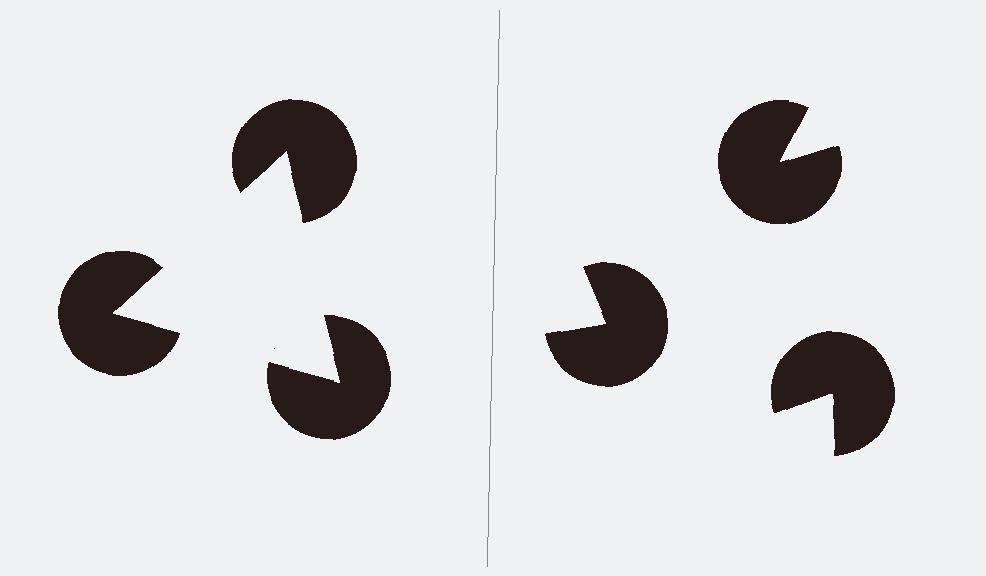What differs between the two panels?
The pac-man discs are positioned identically on both sides; only the wedge orientations differ. On the left they align to a triangle; on the right they are misaligned.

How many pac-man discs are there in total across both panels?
6 — 3 on each side.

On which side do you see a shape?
An illusory triangle appears on the left side. On the right side the wedge cuts are rotated, so no coherent shape forms.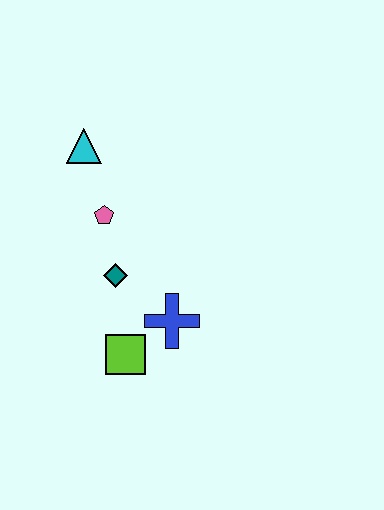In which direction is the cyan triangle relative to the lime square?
The cyan triangle is above the lime square.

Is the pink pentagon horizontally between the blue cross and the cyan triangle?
Yes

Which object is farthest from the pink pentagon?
The lime square is farthest from the pink pentagon.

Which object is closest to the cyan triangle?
The pink pentagon is closest to the cyan triangle.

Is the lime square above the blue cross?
No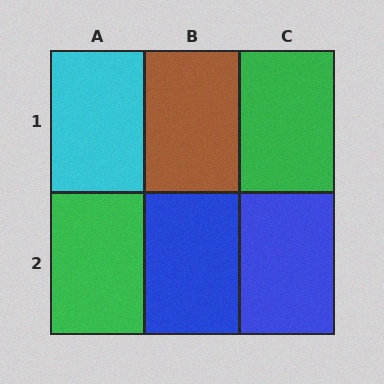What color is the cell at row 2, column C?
Blue.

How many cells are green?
2 cells are green.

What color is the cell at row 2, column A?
Green.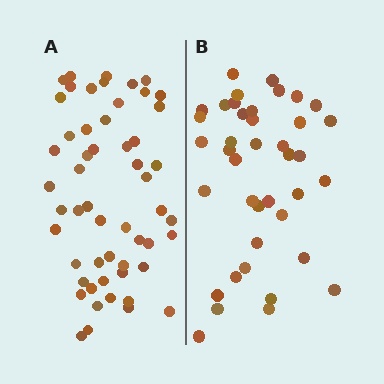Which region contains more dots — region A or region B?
Region A (the left region) has more dots.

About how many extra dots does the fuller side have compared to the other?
Region A has approximately 15 more dots than region B.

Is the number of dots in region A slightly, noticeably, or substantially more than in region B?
Region A has noticeably more, but not dramatically so. The ratio is roughly 1.4 to 1.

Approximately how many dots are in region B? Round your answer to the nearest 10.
About 40 dots.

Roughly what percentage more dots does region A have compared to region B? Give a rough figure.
About 35% more.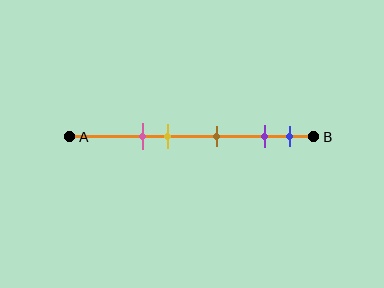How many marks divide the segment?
There are 5 marks dividing the segment.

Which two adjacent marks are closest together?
The purple and blue marks are the closest adjacent pair.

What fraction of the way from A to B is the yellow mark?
The yellow mark is approximately 40% (0.4) of the way from A to B.